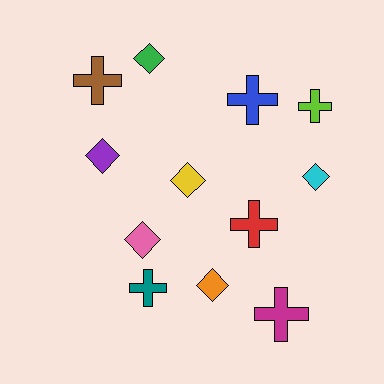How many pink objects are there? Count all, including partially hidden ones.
There is 1 pink object.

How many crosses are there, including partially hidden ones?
There are 6 crosses.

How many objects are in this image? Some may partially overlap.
There are 12 objects.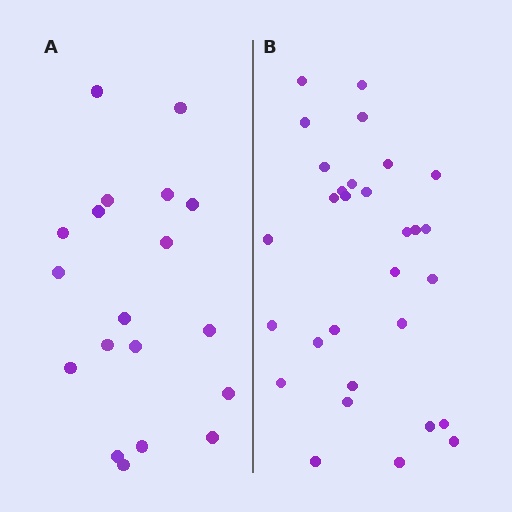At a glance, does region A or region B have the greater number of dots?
Region B (the right region) has more dots.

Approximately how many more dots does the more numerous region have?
Region B has roughly 12 or so more dots than region A.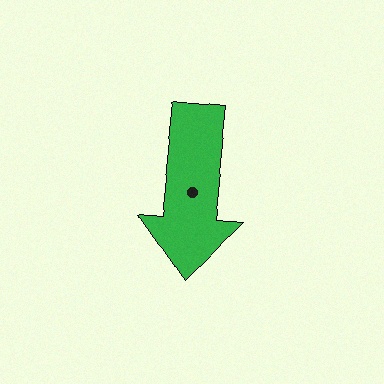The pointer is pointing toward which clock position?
Roughly 6 o'clock.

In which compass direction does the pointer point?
South.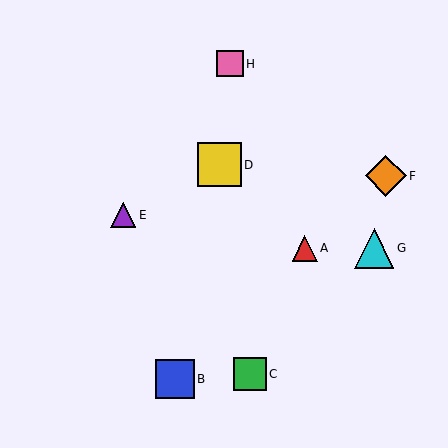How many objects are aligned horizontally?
2 objects (A, G) are aligned horizontally.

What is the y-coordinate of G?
Object G is at y≈248.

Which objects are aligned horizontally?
Objects A, G are aligned horizontally.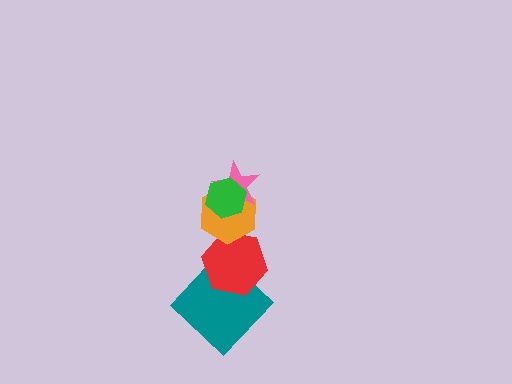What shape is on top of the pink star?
The green hexagon is on top of the pink star.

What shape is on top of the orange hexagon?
The pink star is on top of the orange hexagon.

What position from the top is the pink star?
The pink star is 2nd from the top.